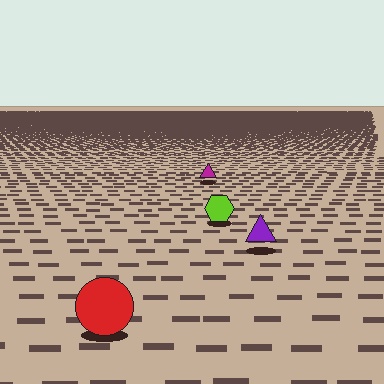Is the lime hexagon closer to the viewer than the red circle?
No. The red circle is closer — you can tell from the texture gradient: the ground texture is coarser near it.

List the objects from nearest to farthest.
From nearest to farthest: the red circle, the purple triangle, the lime hexagon, the magenta triangle.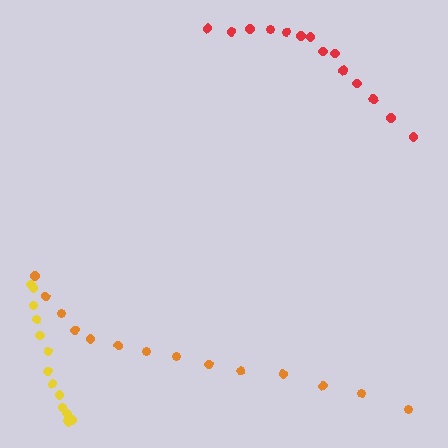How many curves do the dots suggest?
There are 3 distinct paths.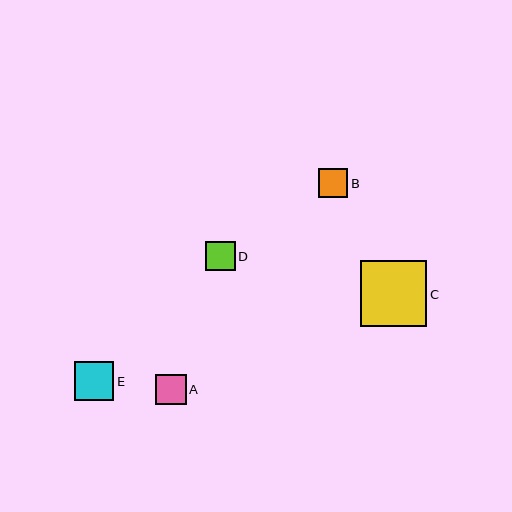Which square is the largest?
Square C is the largest with a size of approximately 66 pixels.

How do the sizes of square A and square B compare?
Square A and square B are approximately the same size.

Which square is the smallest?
Square B is the smallest with a size of approximately 29 pixels.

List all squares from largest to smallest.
From largest to smallest: C, E, A, D, B.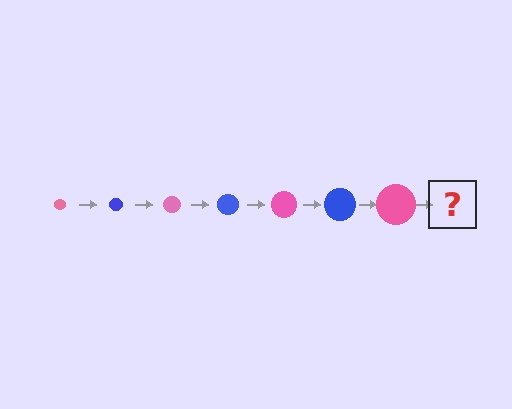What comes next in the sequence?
The next element should be a blue circle, larger than the previous one.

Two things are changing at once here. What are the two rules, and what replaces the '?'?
The two rules are that the circle grows larger each step and the color cycles through pink and blue. The '?' should be a blue circle, larger than the previous one.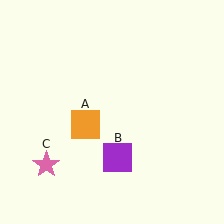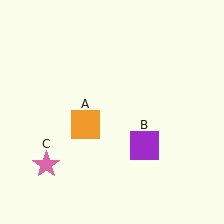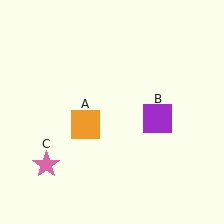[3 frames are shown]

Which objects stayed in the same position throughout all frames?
Orange square (object A) and pink star (object C) remained stationary.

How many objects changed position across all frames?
1 object changed position: purple square (object B).